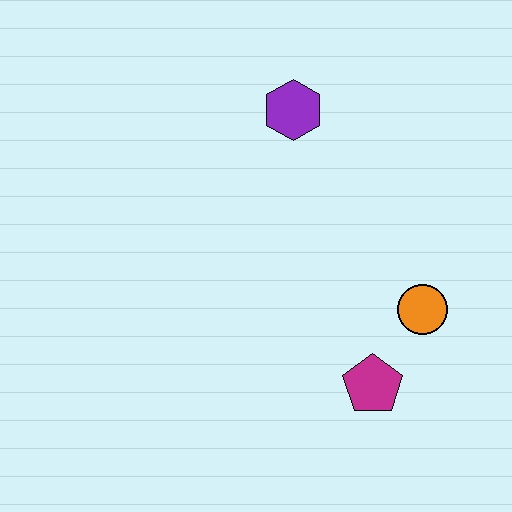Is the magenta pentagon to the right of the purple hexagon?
Yes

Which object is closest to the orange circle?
The magenta pentagon is closest to the orange circle.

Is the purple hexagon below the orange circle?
No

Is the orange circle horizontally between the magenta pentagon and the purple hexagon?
No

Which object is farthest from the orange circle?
The purple hexagon is farthest from the orange circle.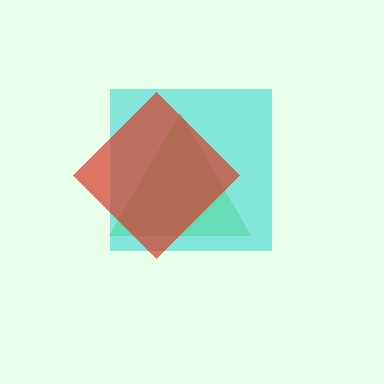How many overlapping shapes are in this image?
There are 3 overlapping shapes in the image.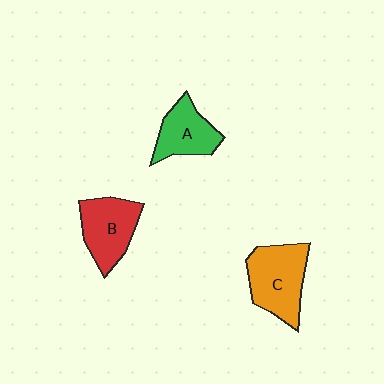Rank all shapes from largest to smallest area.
From largest to smallest: C (orange), B (red), A (green).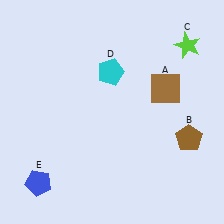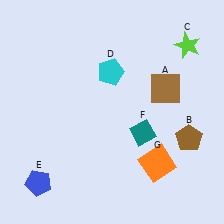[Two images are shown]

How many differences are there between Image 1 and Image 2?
There are 2 differences between the two images.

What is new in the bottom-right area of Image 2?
A teal diamond (F) was added in the bottom-right area of Image 2.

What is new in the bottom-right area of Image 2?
An orange square (G) was added in the bottom-right area of Image 2.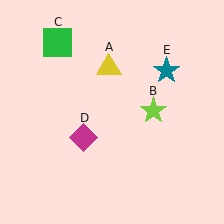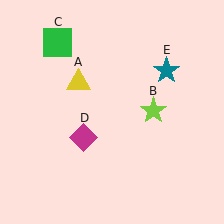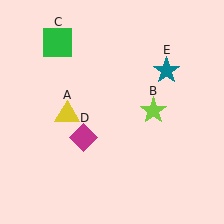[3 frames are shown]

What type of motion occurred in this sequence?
The yellow triangle (object A) rotated counterclockwise around the center of the scene.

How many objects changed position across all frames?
1 object changed position: yellow triangle (object A).